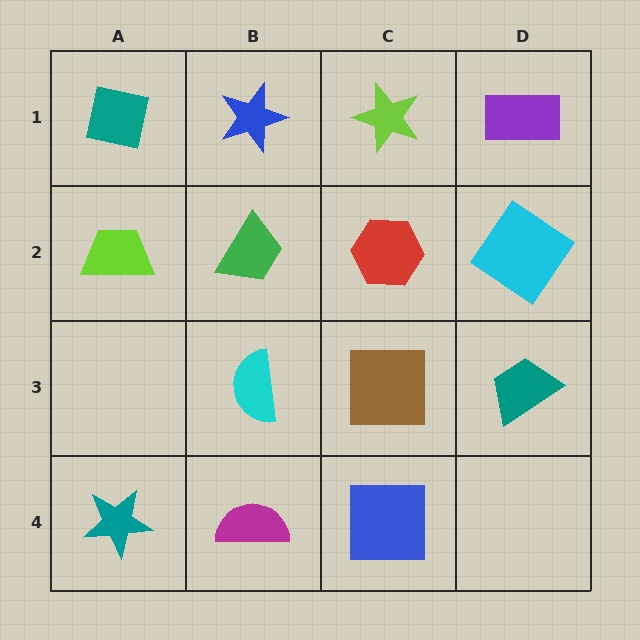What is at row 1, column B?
A blue star.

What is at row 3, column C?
A brown square.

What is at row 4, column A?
A teal star.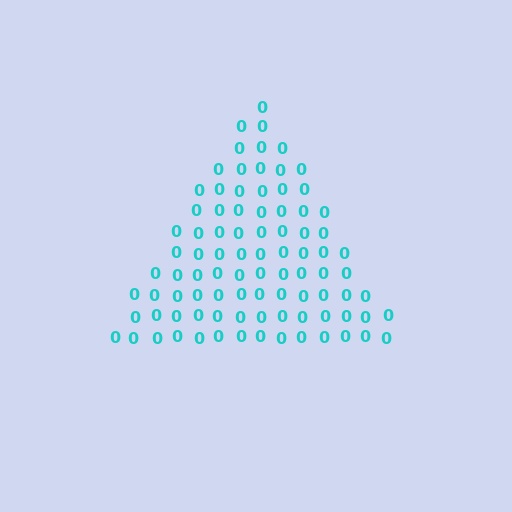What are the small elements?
The small elements are digit 0's.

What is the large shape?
The large shape is a triangle.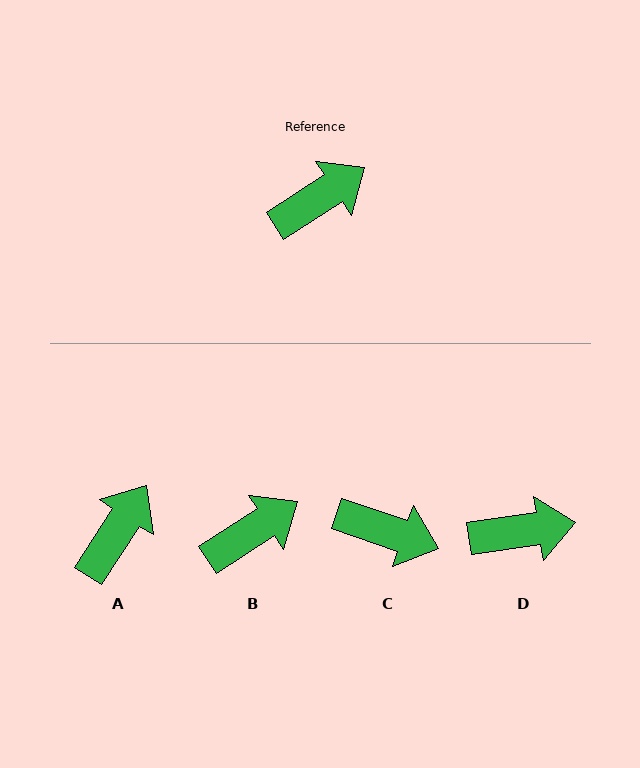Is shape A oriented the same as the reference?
No, it is off by about 24 degrees.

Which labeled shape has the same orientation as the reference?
B.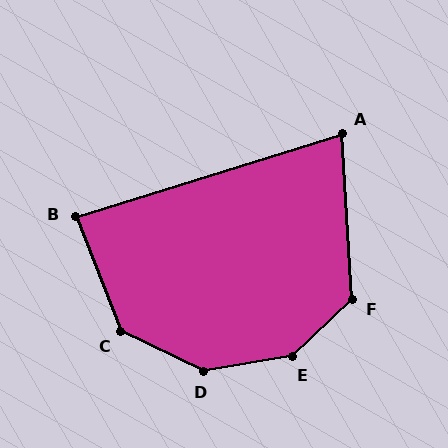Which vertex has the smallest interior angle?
A, at approximately 76 degrees.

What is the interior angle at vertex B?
Approximately 86 degrees (approximately right).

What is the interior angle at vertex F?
Approximately 130 degrees (obtuse).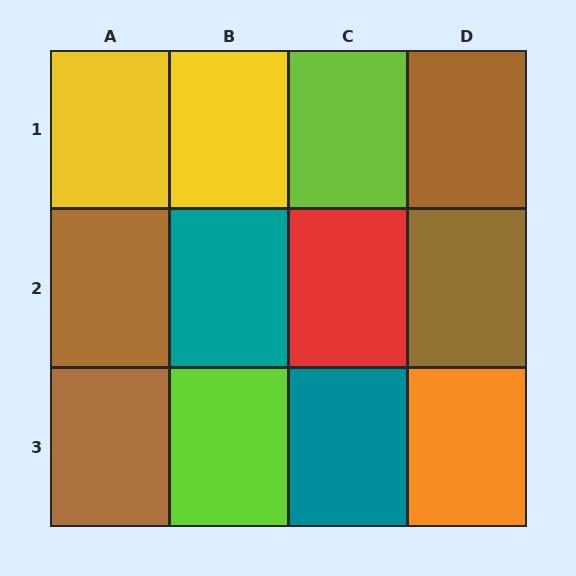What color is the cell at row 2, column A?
Brown.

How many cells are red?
1 cell is red.